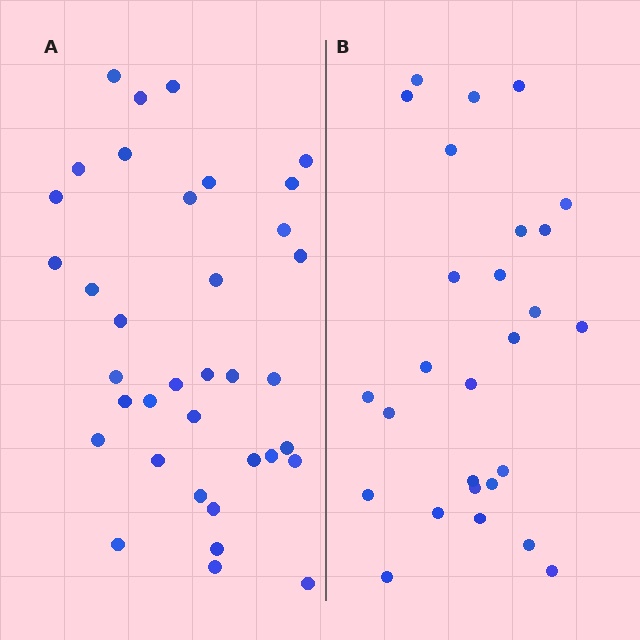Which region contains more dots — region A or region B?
Region A (the left region) has more dots.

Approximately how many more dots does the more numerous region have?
Region A has roughly 8 or so more dots than region B.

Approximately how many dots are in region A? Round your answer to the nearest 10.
About 40 dots. (The exact count is 36, which rounds to 40.)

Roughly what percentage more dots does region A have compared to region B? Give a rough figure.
About 35% more.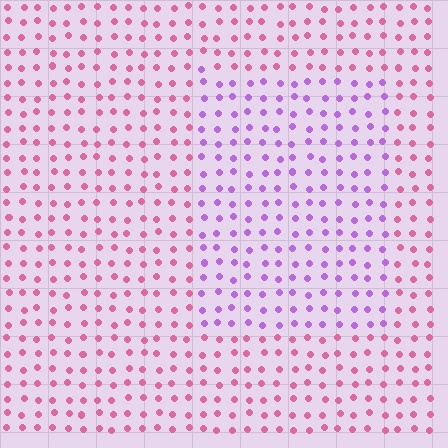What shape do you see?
I see a rectangle.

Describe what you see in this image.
The image is filled with small pink elements in a uniform arrangement. A rectangle-shaped region is visible where the elements are tinted to a slightly different hue, forming a subtle color boundary.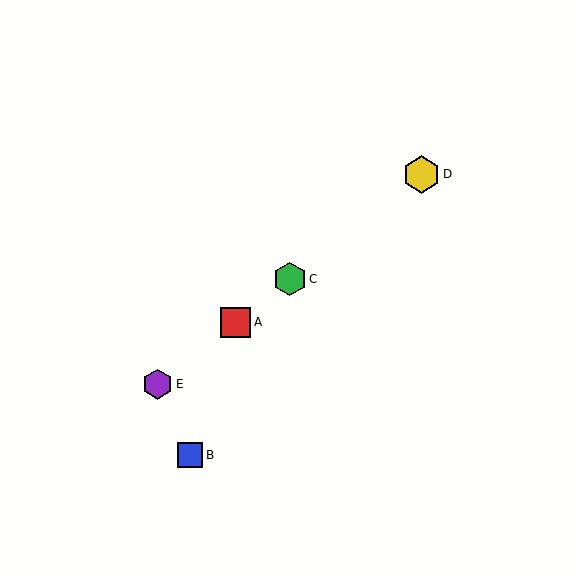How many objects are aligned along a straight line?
4 objects (A, C, D, E) are aligned along a straight line.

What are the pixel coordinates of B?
Object B is at (190, 455).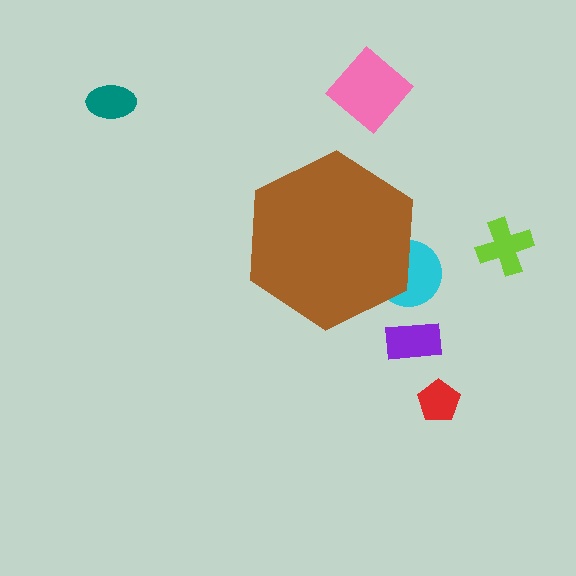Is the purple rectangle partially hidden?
No, the purple rectangle is fully visible.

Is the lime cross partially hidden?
No, the lime cross is fully visible.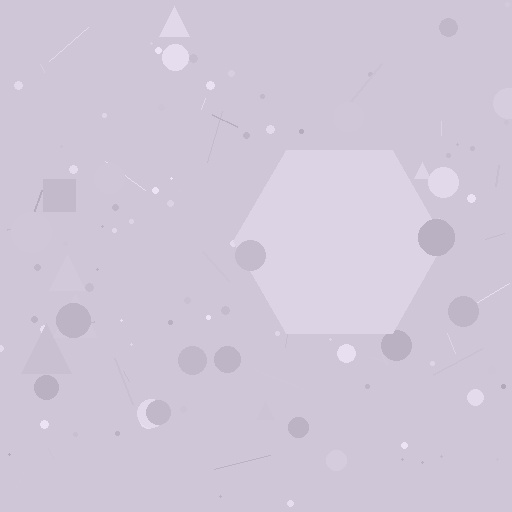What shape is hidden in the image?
A hexagon is hidden in the image.